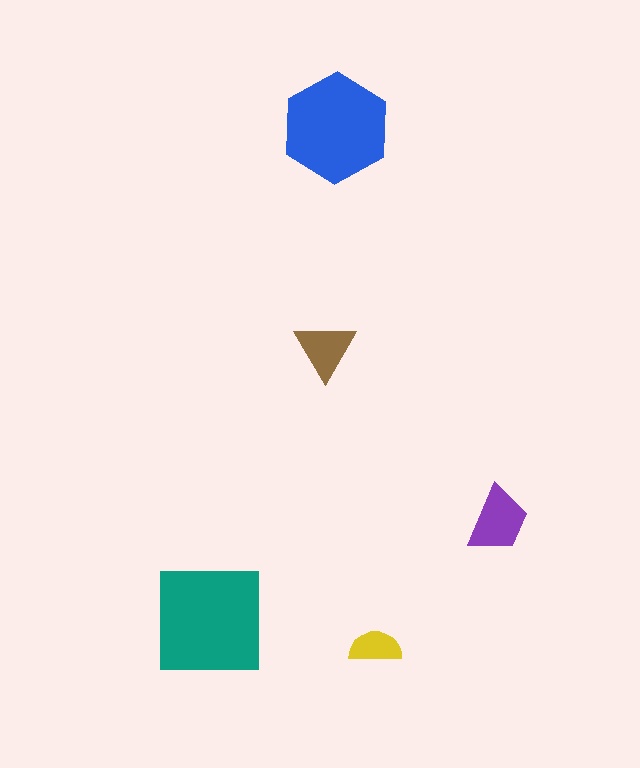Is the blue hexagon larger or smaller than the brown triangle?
Larger.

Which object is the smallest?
The yellow semicircle.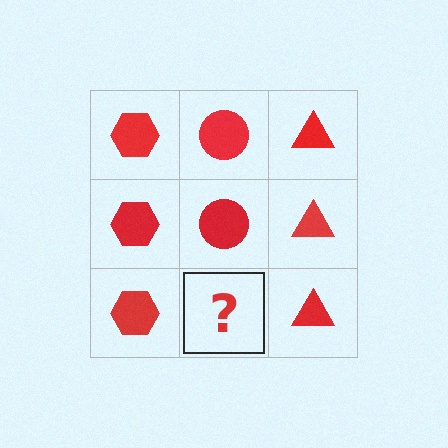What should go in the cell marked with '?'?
The missing cell should contain a red circle.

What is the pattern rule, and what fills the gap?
The rule is that each column has a consistent shape. The gap should be filled with a red circle.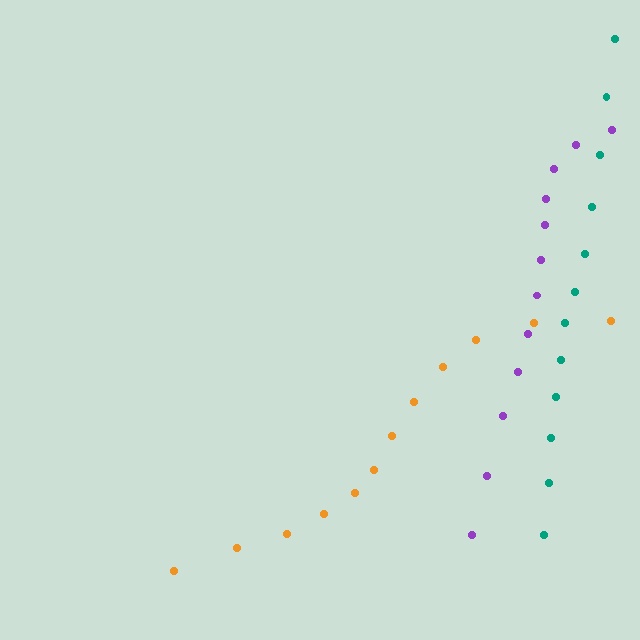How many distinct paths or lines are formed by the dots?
There are 3 distinct paths.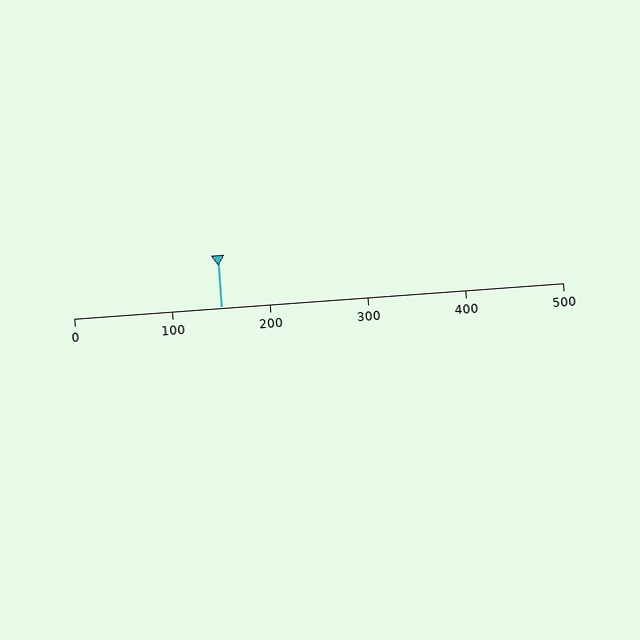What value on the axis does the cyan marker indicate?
The marker indicates approximately 150.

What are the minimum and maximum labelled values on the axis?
The axis runs from 0 to 500.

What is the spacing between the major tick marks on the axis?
The major ticks are spaced 100 apart.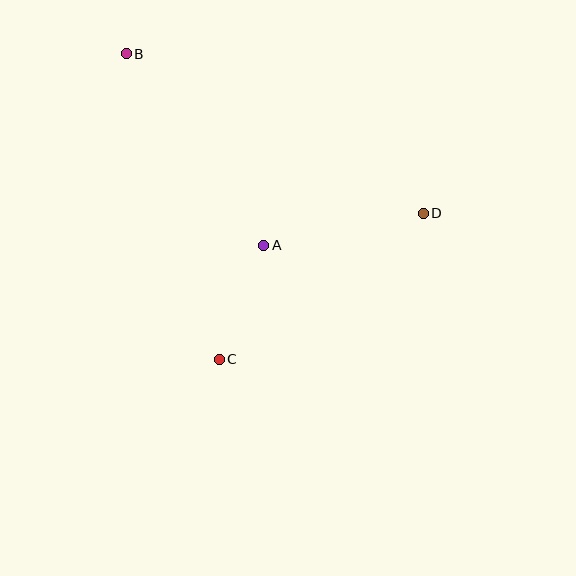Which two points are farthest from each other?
Points B and D are farthest from each other.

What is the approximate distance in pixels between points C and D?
The distance between C and D is approximately 251 pixels.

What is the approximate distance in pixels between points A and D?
The distance between A and D is approximately 163 pixels.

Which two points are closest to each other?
Points A and C are closest to each other.